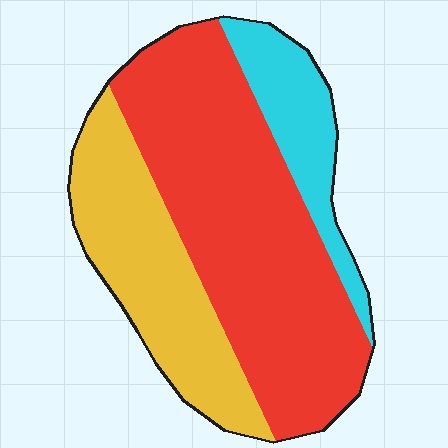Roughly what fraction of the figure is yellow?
Yellow covers 29% of the figure.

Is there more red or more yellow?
Red.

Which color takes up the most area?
Red, at roughly 55%.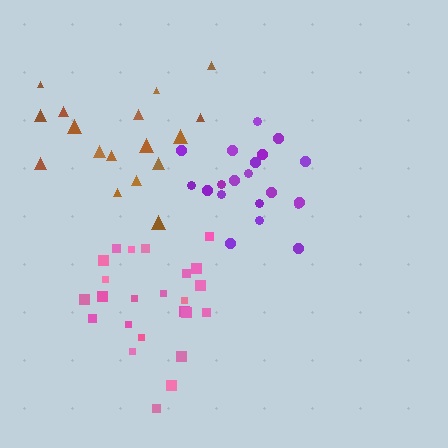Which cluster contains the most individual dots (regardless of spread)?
Pink (24).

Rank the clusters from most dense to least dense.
purple, pink, brown.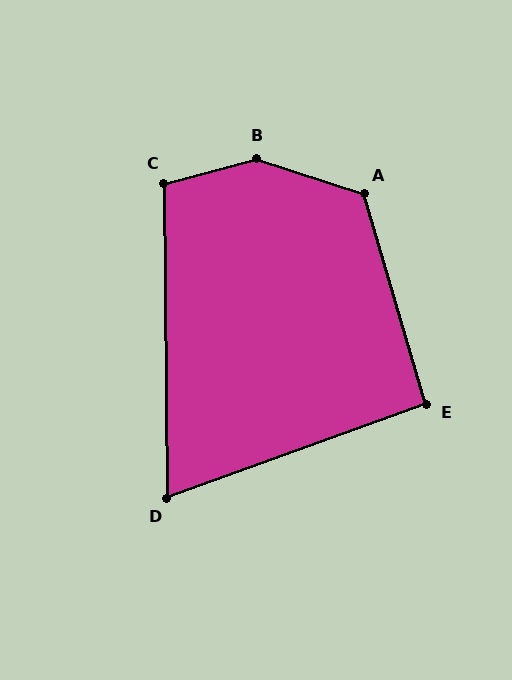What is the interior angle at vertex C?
Approximately 105 degrees (obtuse).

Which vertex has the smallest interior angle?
D, at approximately 71 degrees.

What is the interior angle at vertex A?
Approximately 125 degrees (obtuse).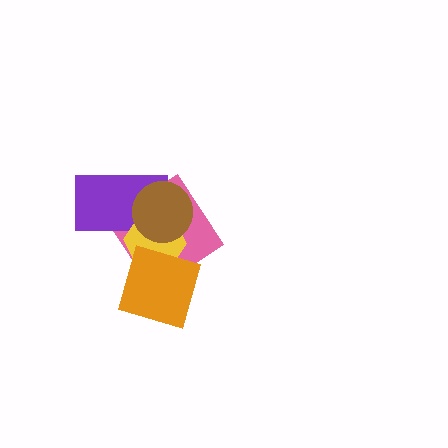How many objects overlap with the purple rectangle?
3 objects overlap with the purple rectangle.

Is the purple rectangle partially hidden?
Yes, it is partially covered by another shape.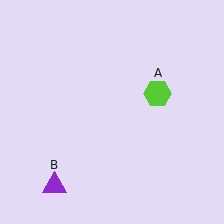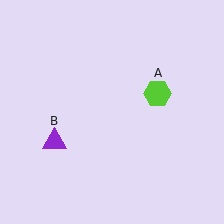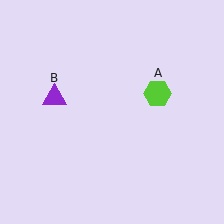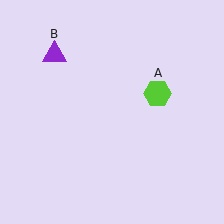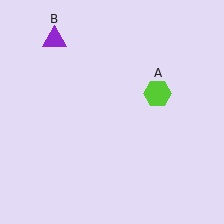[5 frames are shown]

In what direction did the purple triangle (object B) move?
The purple triangle (object B) moved up.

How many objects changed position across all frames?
1 object changed position: purple triangle (object B).